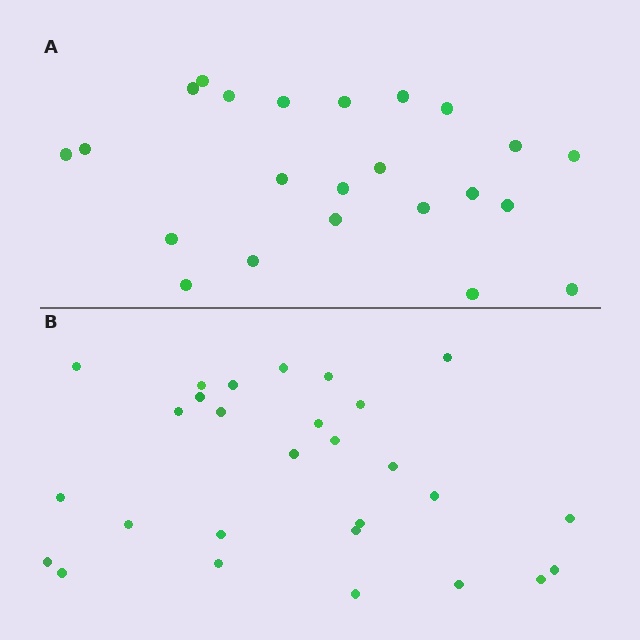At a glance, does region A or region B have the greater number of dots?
Region B (the bottom region) has more dots.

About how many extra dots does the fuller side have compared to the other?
Region B has about 5 more dots than region A.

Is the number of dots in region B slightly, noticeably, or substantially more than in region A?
Region B has only slightly more — the two regions are fairly close. The ratio is roughly 1.2 to 1.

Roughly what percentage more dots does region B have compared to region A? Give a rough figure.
About 20% more.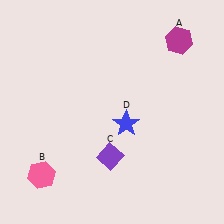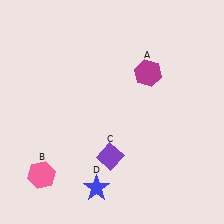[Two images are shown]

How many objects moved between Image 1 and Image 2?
2 objects moved between the two images.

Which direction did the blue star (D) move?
The blue star (D) moved down.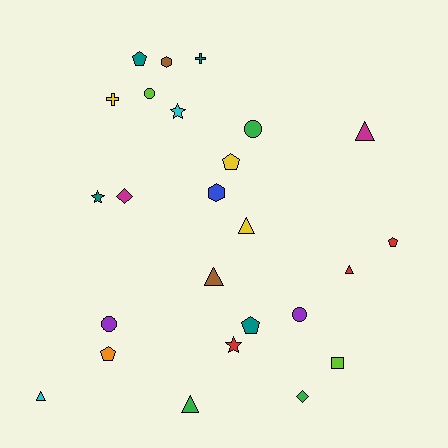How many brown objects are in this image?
There are 2 brown objects.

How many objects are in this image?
There are 25 objects.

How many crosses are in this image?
There are 2 crosses.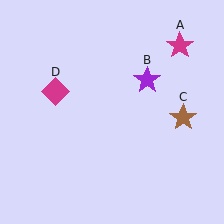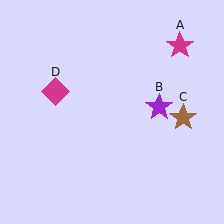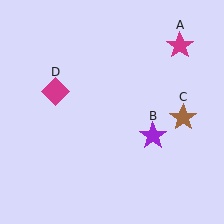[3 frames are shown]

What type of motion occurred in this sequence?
The purple star (object B) rotated clockwise around the center of the scene.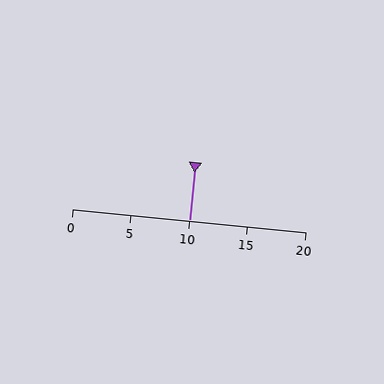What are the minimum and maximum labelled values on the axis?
The axis runs from 0 to 20.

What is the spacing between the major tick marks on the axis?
The major ticks are spaced 5 apart.